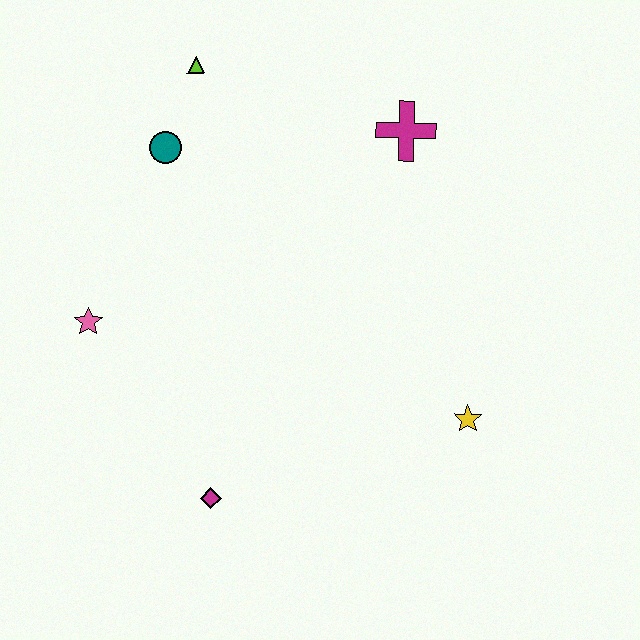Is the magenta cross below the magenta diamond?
No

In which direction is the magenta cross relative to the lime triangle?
The magenta cross is to the right of the lime triangle.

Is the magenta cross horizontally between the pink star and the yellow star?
Yes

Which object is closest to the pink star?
The teal circle is closest to the pink star.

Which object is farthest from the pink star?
The yellow star is farthest from the pink star.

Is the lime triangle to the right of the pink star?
Yes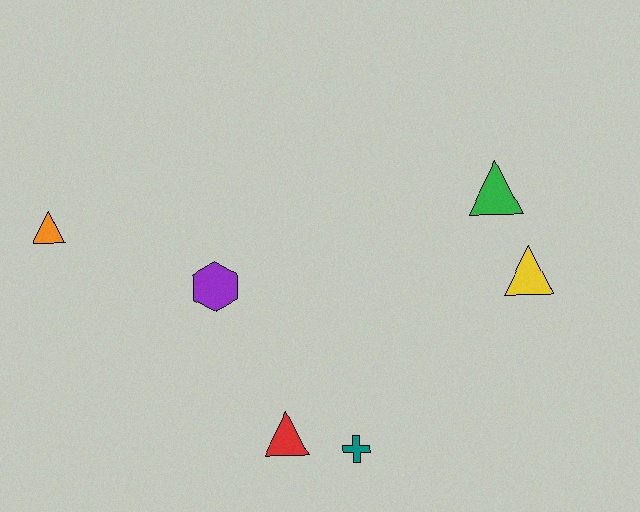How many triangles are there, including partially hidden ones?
There are 4 triangles.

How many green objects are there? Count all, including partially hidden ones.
There is 1 green object.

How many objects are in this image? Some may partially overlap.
There are 6 objects.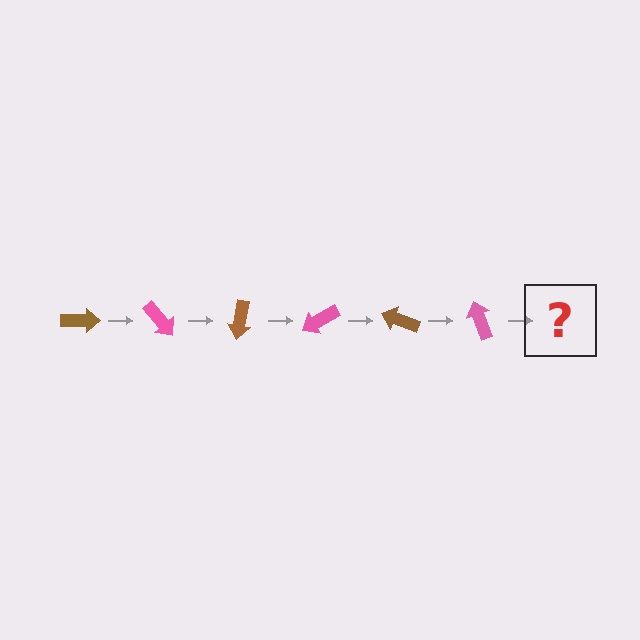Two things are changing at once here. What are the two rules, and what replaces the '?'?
The two rules are that it rotates 50 degrees each step and the color cycles through brown and pink. The '?' should be a brown arrow, rotated 300 degrees from the start.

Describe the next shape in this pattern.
It should be a brown arrow, rotated 300 degrees from the start.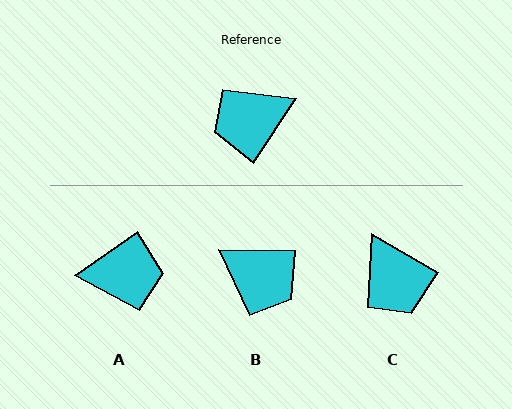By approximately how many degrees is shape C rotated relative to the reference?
Approximately 94 degrees counter-clockwise.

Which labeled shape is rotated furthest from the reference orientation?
A, about 159 degrees away.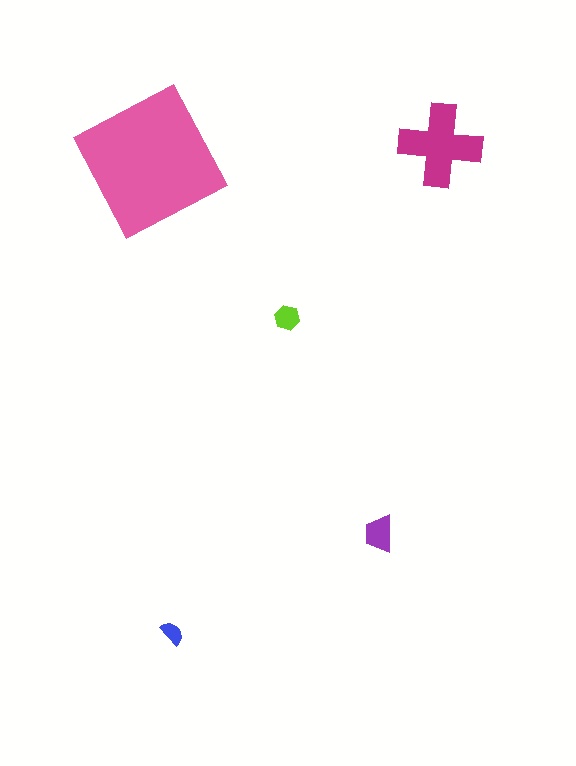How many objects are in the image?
There are 5 objects in the image.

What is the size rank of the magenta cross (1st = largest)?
2nd.